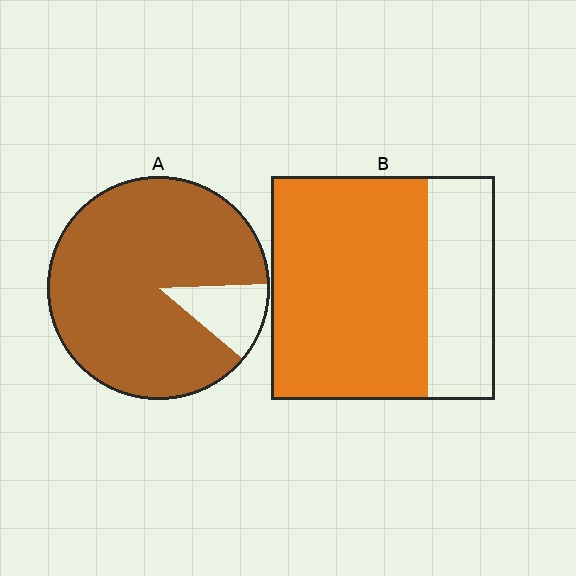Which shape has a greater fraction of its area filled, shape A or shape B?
Shape A.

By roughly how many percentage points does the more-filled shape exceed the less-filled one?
By roughly 20 percentage points (A over B).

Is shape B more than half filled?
Yes.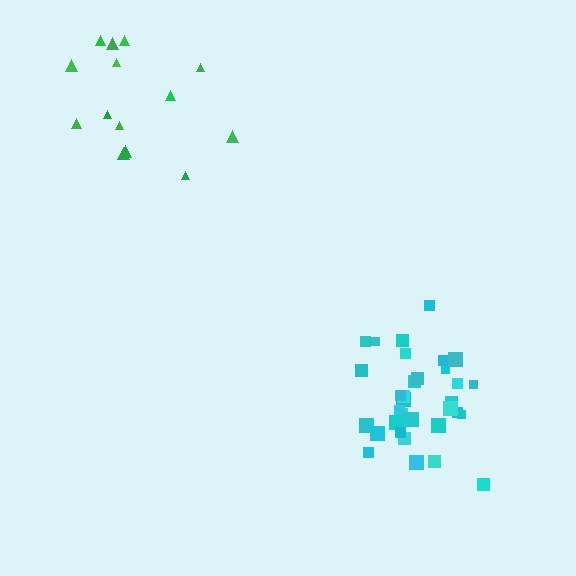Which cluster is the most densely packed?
Cyan.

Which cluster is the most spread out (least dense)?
Green.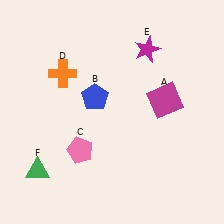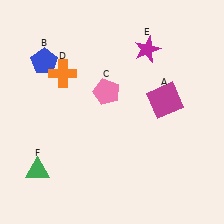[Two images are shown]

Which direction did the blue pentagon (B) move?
The blue pentagon (B) moved left.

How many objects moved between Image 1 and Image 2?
2 objects moved between the two images.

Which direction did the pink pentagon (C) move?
The pink pentagon (C) moved up.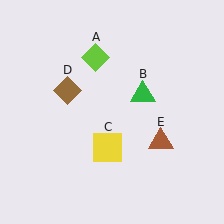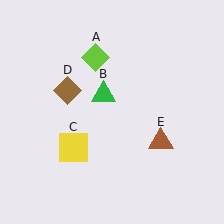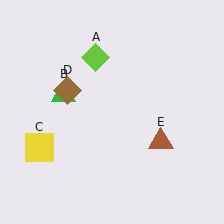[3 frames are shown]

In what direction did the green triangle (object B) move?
The green triangle (object B) moved left.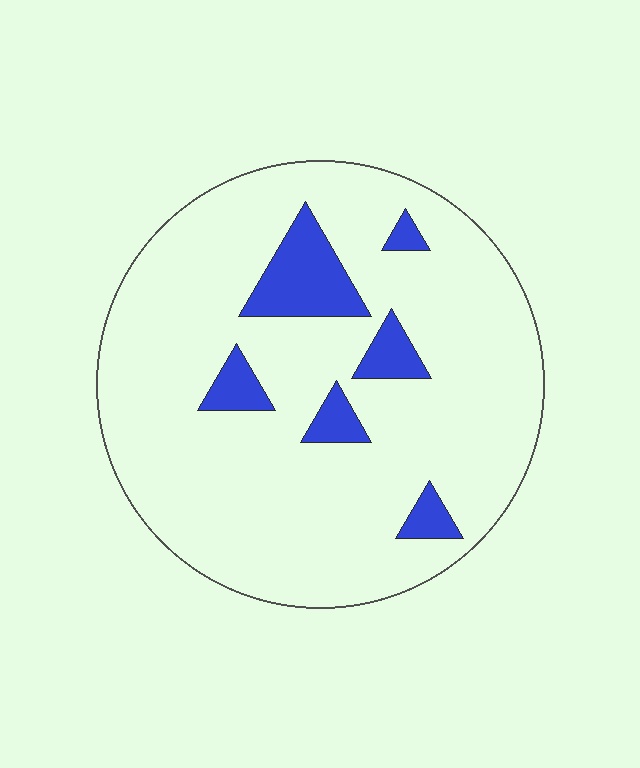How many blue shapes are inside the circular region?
6.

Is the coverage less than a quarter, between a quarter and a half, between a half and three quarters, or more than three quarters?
Less than a quarter.